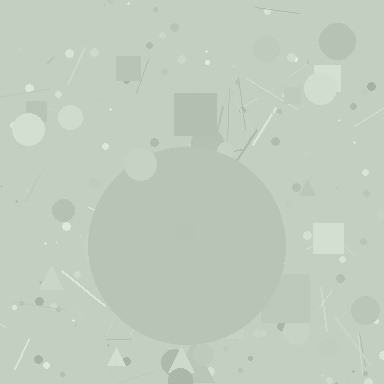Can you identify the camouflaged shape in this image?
The camouflaged shape is a circle.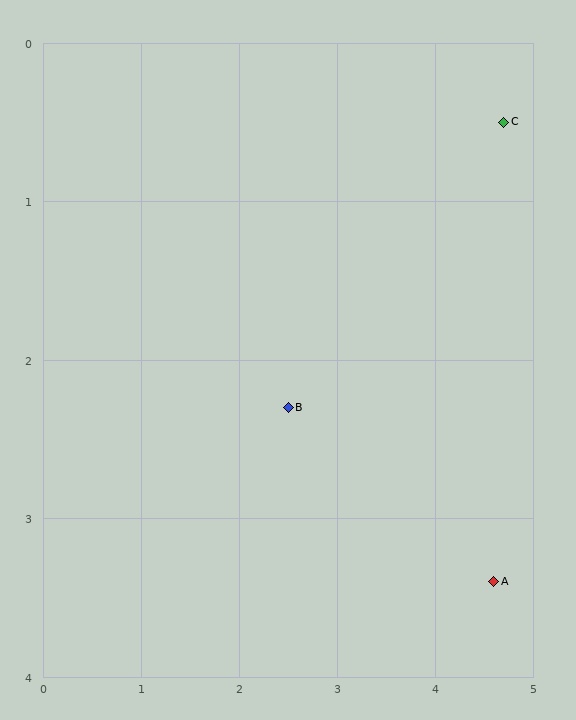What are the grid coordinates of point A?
Point A is at approximately (4.6, 3.4).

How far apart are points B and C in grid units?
Points B and C are about 2.8 grid units apart.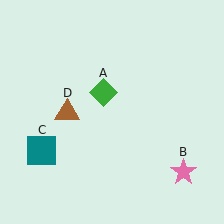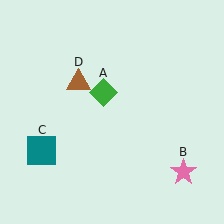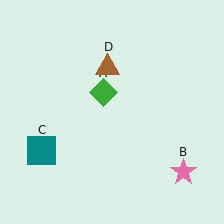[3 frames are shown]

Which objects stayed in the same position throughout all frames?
Green diamond (object A) and pink star (object B) and teal square (object C) remained stationary.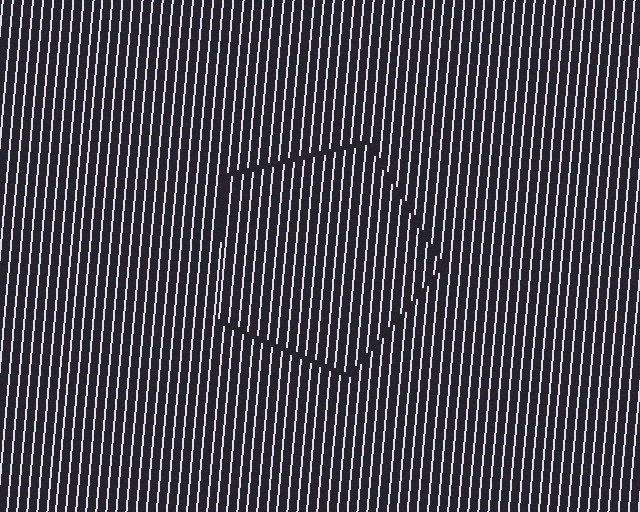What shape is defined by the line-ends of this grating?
An illusory pentagon. The interior of the shape contains the same grating, shifted by half a period — the contour is defined by the phase discontinuity where line-ends from the inner and outer gratings abut.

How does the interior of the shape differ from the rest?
The interior of the shape contains the same grating, shifted by half a period — the contour is defined by the phase discontinuity where line-ends from the inner and outer gratings abut.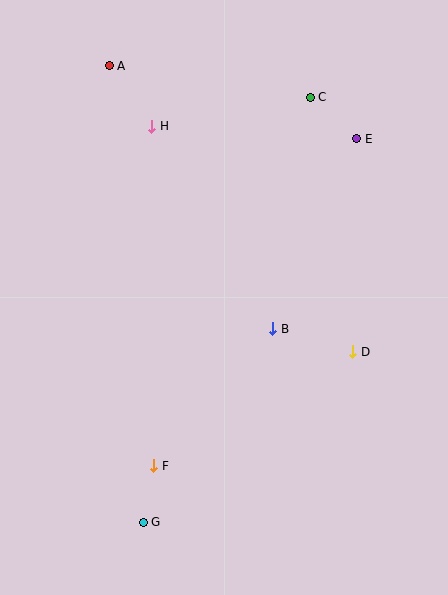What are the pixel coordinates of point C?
Point C is at (310, 97).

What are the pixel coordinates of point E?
Point E is at (357, 139).